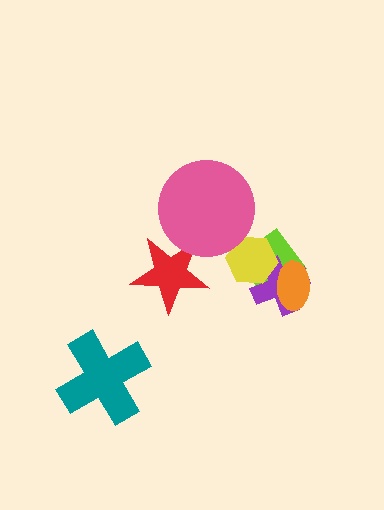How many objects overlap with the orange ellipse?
2 objects overlap with the orange ellipse.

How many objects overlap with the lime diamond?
3 objects overlap with the lime diamond.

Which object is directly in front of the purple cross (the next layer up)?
The orange ellipse is directly in front of the purple cross.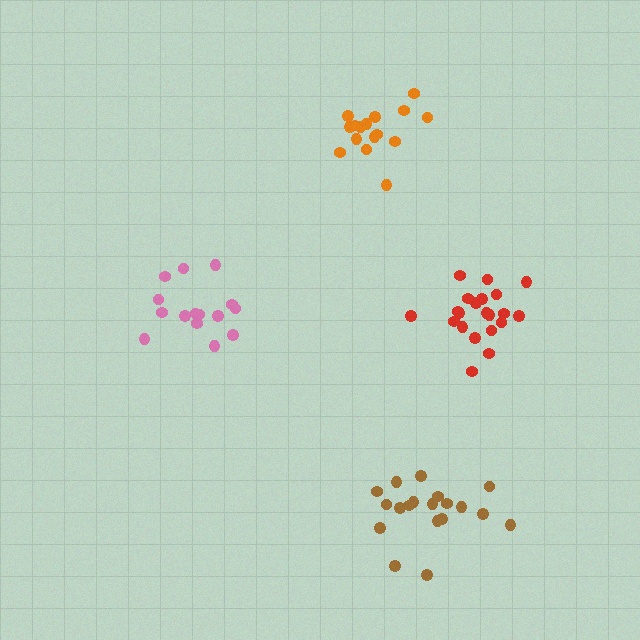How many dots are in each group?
Group 1: 21 dots, Group 2: 15 dots, Group 3: 19 dots, Group 4: 16 dots (71 total).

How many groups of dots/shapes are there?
There are 4 groups.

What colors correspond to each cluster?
The clusters are colored: red, pink, brown, orange.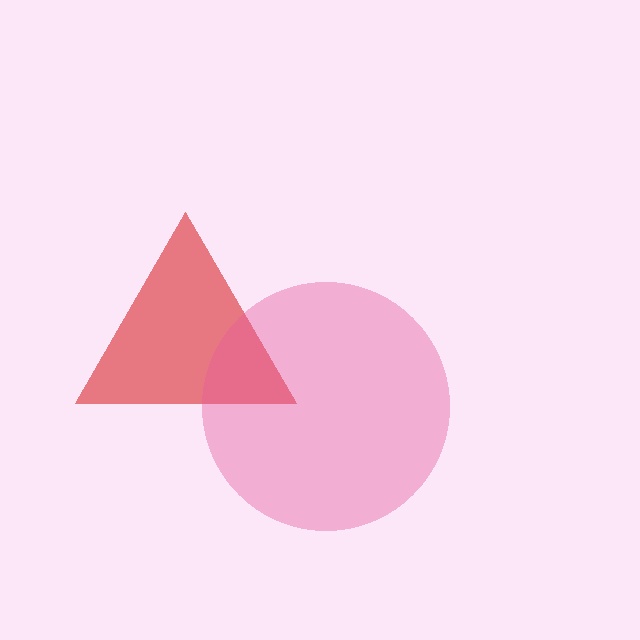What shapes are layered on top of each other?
The layered shapes are: a red triangle, a pink circle.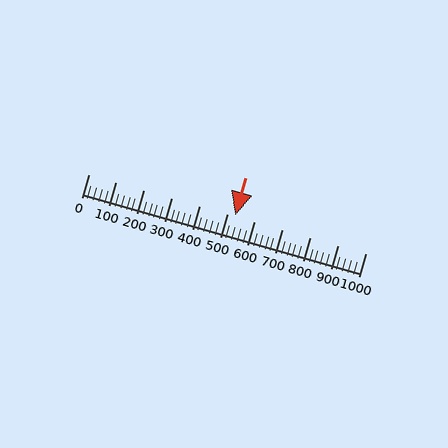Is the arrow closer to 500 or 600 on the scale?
The arrow is closer to 500.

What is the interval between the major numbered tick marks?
The major tick marks are spaced 100 units apart.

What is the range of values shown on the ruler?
The ruler shows values from 0 to 1000.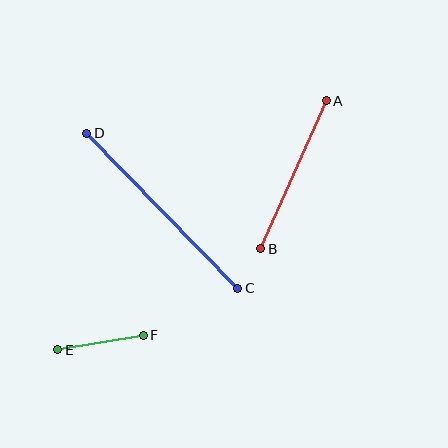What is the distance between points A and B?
The distance is approximately 162 pixels.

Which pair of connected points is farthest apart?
Points C and D are farthest apart.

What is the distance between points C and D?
The distance is approximately 216 pixels.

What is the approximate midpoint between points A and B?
The midpoint is at approximately (294, 175) pixels.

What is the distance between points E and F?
The distance is approximately 87 pixels.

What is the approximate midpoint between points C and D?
The midpoint is at approximately (162, 211) pixels.